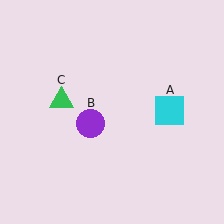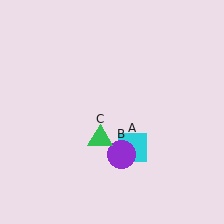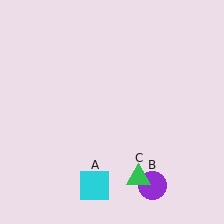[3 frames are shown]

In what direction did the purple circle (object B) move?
The purple circle (object B) moved down and to the right.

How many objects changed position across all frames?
3 objects changed position: cyan square (object A), purple circle (object B), green triangle (object C).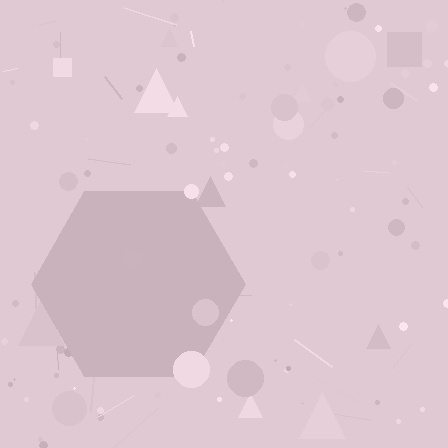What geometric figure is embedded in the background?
A hexagon is embedded in the background.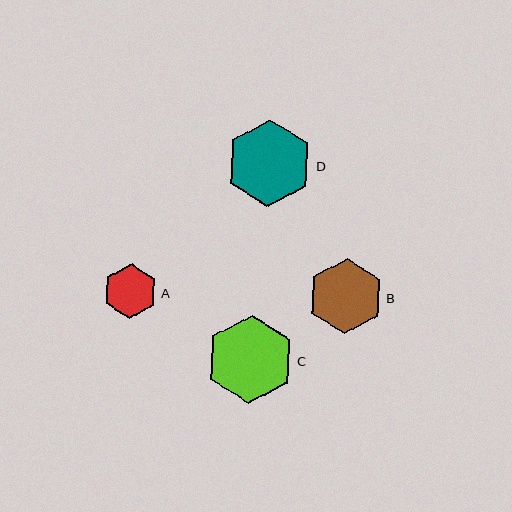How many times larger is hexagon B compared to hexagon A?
Hexagon B is approximately 1.4 times the size of hexagon A.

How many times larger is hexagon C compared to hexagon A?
Hexagon C is approximately 1.6 times the size of hexagon A.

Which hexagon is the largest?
Hexagon C is the largest with a size of approximately 88 pixels.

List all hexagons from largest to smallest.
From largest to smallest: C, D, B, A.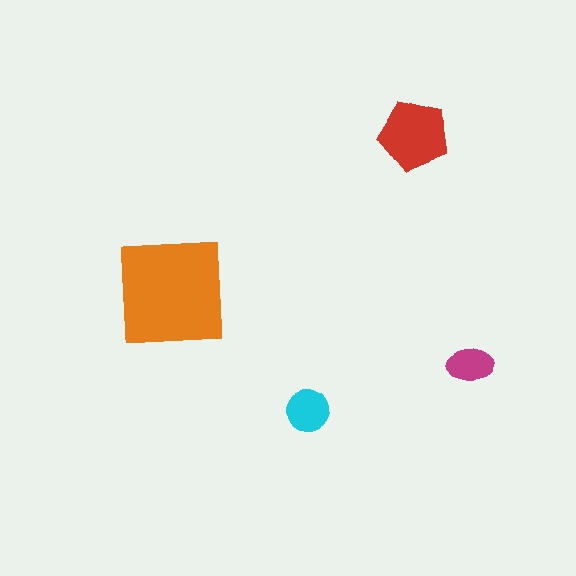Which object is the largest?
The orange square.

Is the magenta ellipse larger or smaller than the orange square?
Smaller.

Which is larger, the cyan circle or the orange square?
The orange square.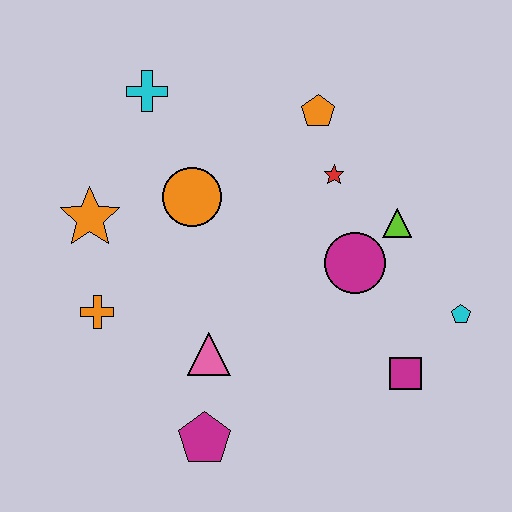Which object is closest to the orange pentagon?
The red star is closest to the orange pentagon.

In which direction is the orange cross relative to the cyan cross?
The orange cross is below the cyan cross.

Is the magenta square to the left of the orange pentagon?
No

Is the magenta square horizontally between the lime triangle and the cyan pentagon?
Yes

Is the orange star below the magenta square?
No